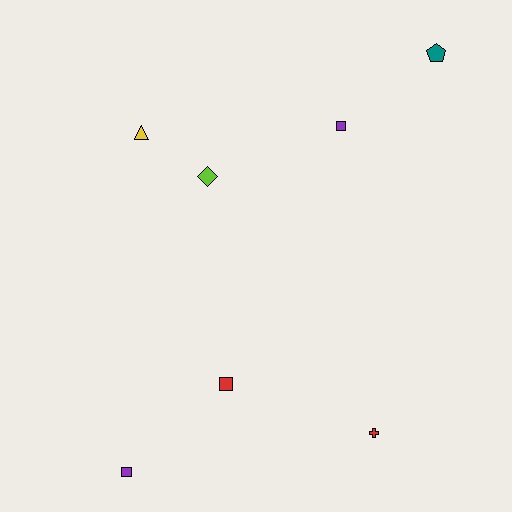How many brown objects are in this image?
There are no brown objects.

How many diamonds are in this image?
There is 1 diamond.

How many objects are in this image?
There are 7 objects.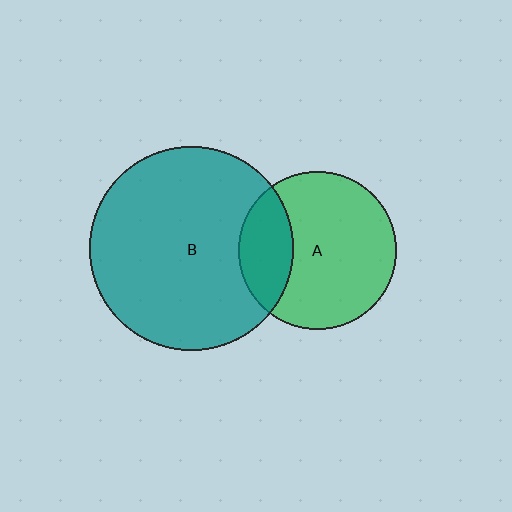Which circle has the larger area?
Circle B (teal).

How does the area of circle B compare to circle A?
Approximately 1.7 times.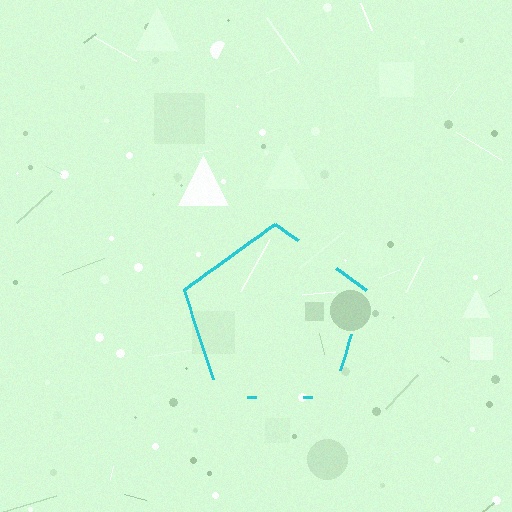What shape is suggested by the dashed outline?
The dashed outline suggests a pentagon.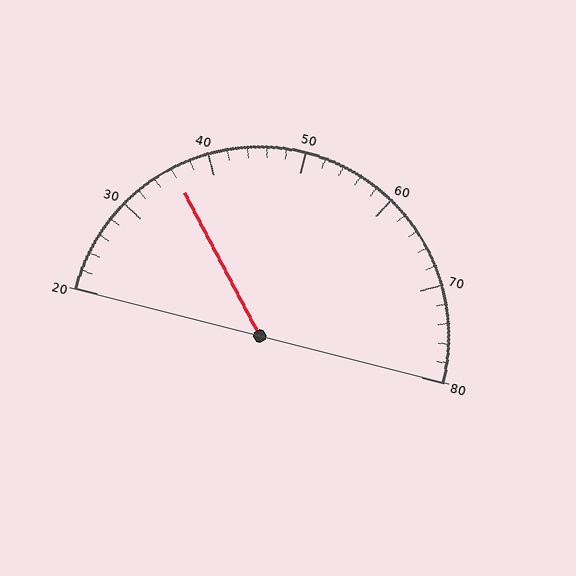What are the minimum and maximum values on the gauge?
The gauge ranges from 20 to 80.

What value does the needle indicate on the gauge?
The needle indicates approximately 36.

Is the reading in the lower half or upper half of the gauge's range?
The reading is in the lower half of the range (20 to 80).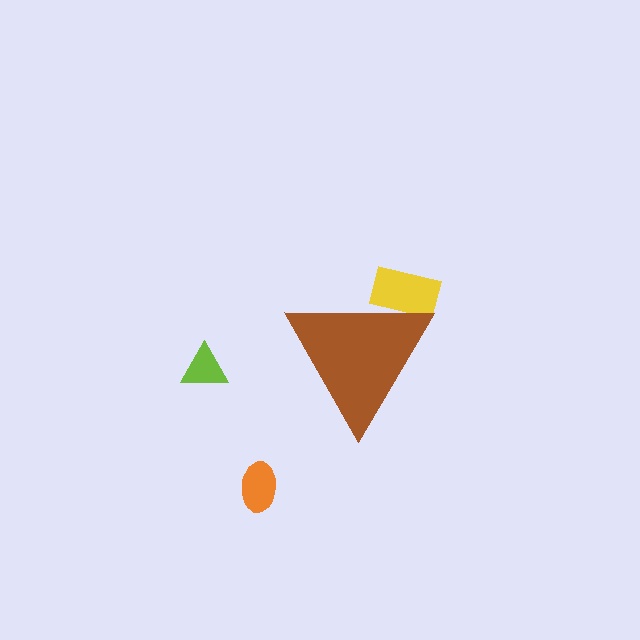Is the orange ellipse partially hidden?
No, the orange ellipse is fully visible.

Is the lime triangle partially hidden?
No, the lime triangle is fully visible.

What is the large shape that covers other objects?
A brown triangle.